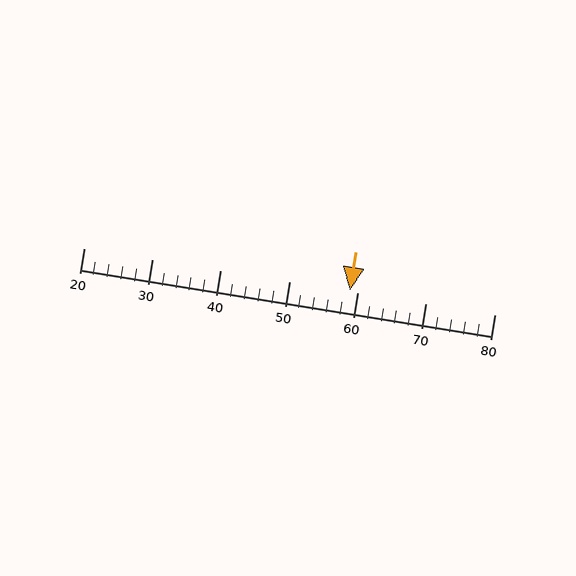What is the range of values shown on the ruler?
The ruler shows values from 20 to 80.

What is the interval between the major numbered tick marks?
The major tick marks are spaced 10 units apart.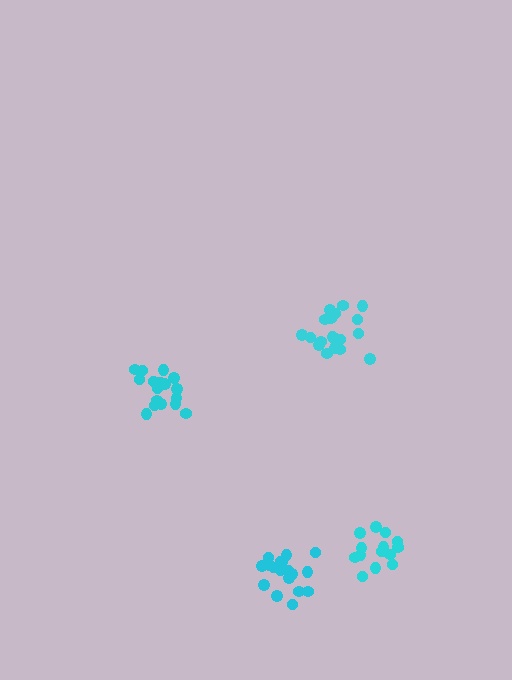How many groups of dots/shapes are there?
There are 4 groups.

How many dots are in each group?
Group 1: 19 dots, Group 2: 18 dots, Group 3: 20 dots, Group 4: 14 dots (71 total).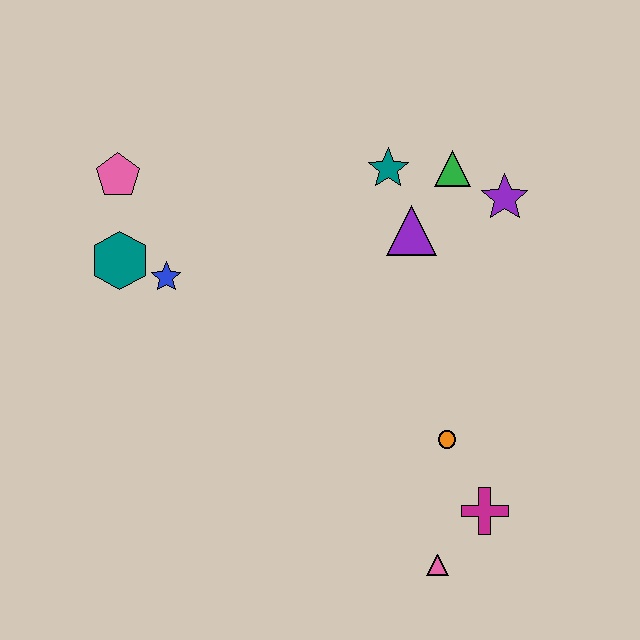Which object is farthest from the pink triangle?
The pink pentagon is farthest from the pink triangle.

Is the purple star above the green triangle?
No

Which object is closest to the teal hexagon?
The blue star is closest to the teal hexagon.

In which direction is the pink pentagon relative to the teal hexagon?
The pink pentagon is above the teal hexagon.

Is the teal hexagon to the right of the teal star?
No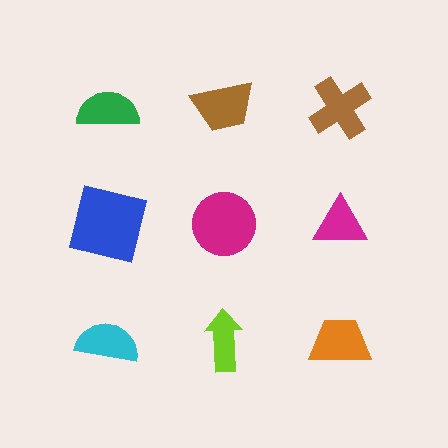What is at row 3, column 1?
A cyan semicircle.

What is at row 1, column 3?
A brown cross.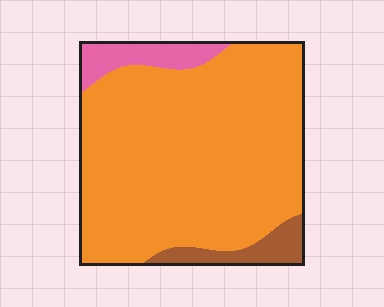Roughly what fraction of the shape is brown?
Brown takes up less than a quarter of the shape.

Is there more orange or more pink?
Orange.